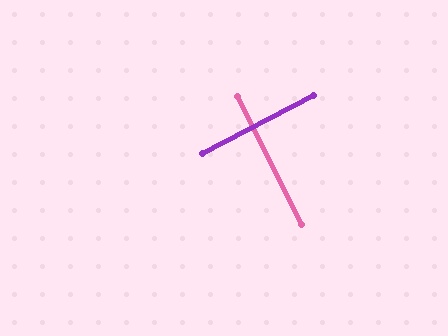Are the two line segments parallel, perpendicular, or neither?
Perpendicular — they meet at approximately 89°.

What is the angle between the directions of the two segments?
Approximately 89 degrees.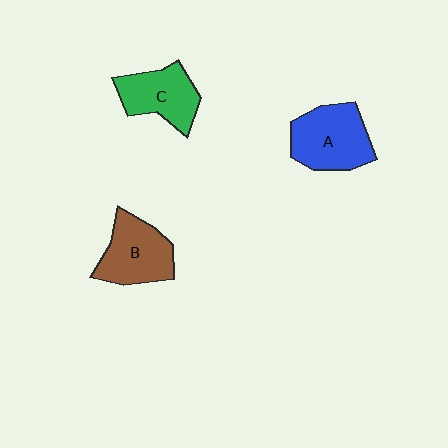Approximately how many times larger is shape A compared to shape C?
Approximately 1.2 times.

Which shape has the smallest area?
Shape C (green).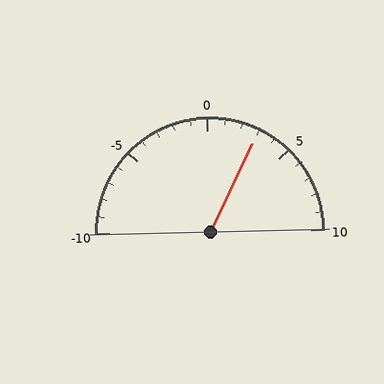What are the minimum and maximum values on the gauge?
The gauge ranges from -10 to 10.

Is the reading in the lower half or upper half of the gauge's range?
The reading is in the upper half of the range (-10 to 10).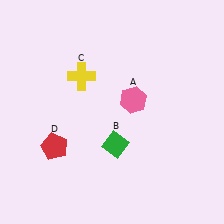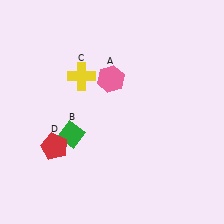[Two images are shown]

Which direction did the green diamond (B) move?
The green diamond (B) moved left.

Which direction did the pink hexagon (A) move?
The pink hexagon (A) moved left.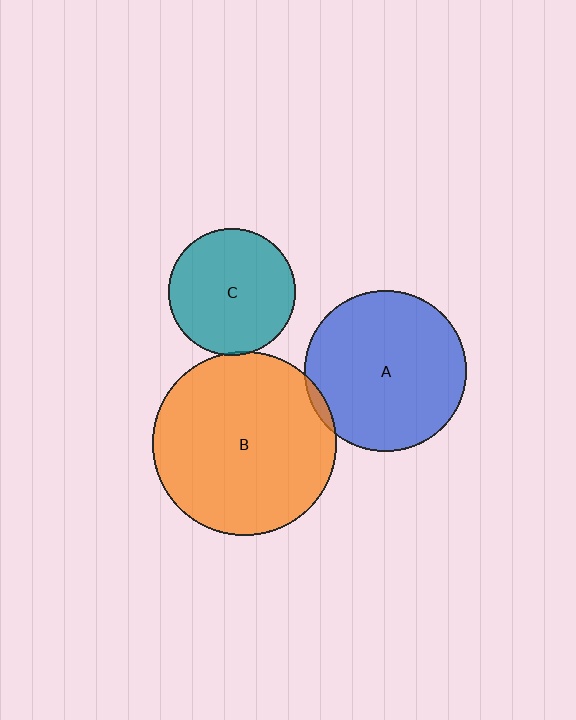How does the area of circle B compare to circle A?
Approximately 1.3 times.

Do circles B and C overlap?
Yes.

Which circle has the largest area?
Circle B (orange).